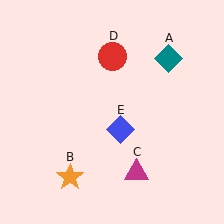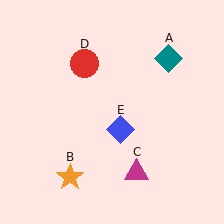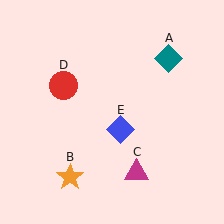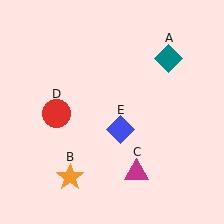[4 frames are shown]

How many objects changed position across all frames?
1 object changed position: red circle (object D).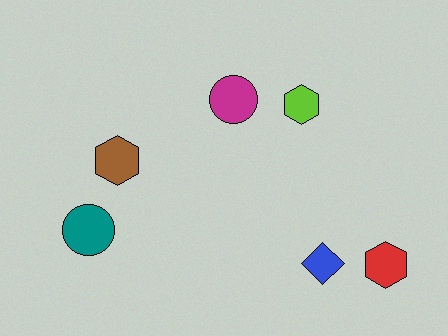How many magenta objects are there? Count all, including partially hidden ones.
There is 1 magenta object.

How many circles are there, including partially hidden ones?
There are 2 circles.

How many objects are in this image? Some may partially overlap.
There are 6 objects.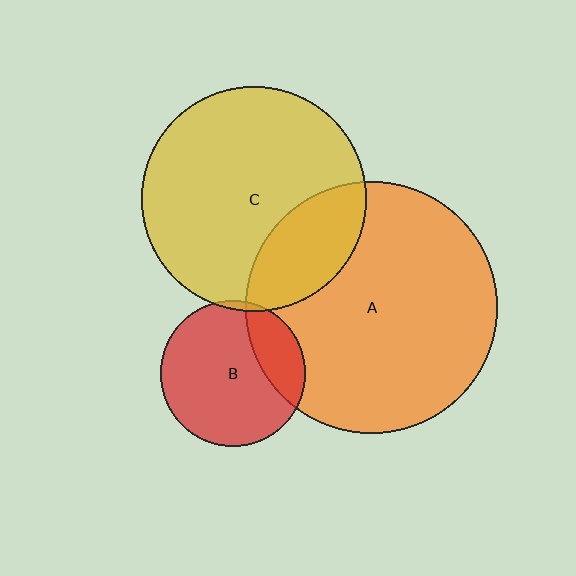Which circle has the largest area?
Circle A (orange).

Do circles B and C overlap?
Yes.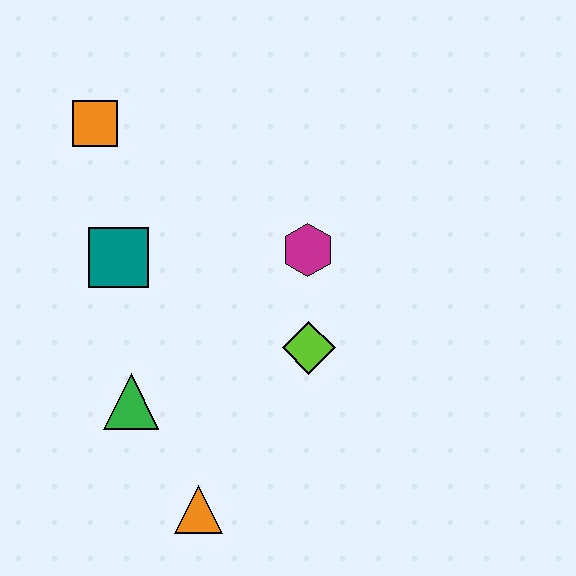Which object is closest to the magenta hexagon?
The lime diamond is closest to the magenta hexagon.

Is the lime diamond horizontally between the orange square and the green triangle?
No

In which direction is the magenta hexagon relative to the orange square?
The magenta hexagon is to the right of the orange square.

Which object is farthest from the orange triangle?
The orange square is farthest from the orange triangle.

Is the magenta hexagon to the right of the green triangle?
Yes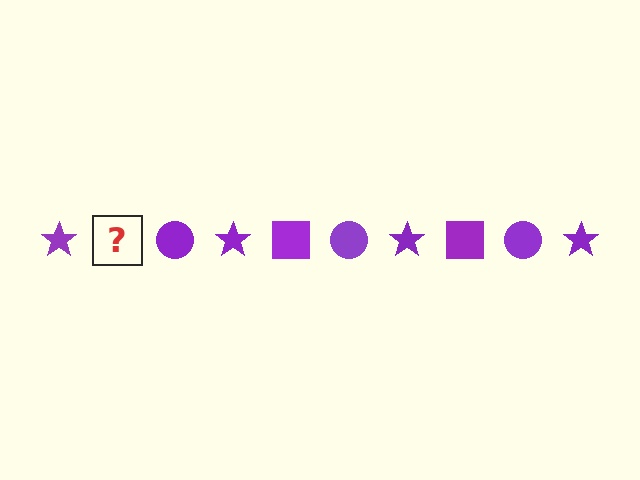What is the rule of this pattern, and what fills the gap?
The rule is that the pattern cycles through star, square, circle shapes in purple. The gap should be filled with a purple square.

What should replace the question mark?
The question mark should be replaced with a purple square.